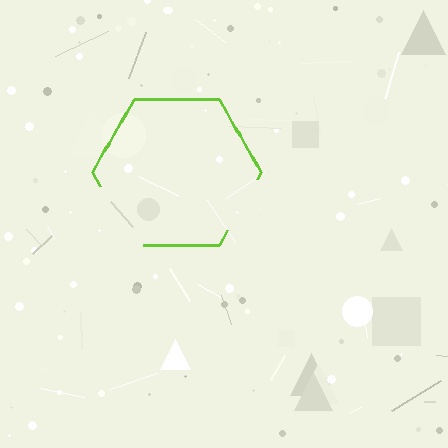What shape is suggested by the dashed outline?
The dashed outline suggests a hexagon.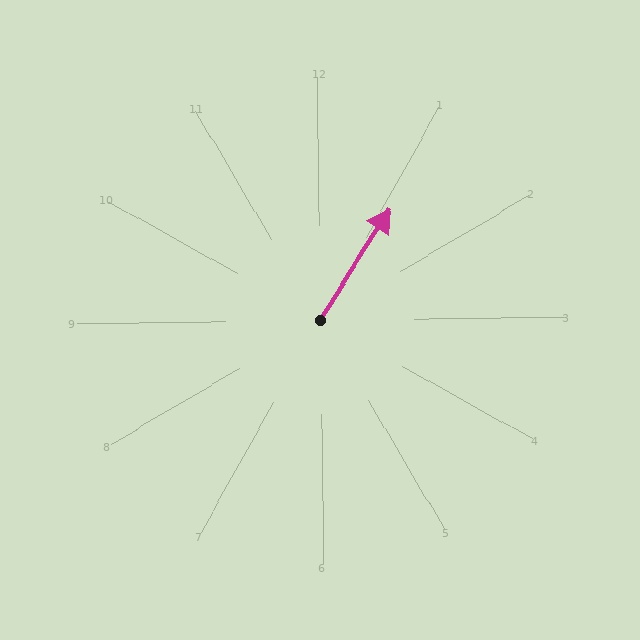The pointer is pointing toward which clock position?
Roughly 1 o'clock.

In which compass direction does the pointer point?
Northeast.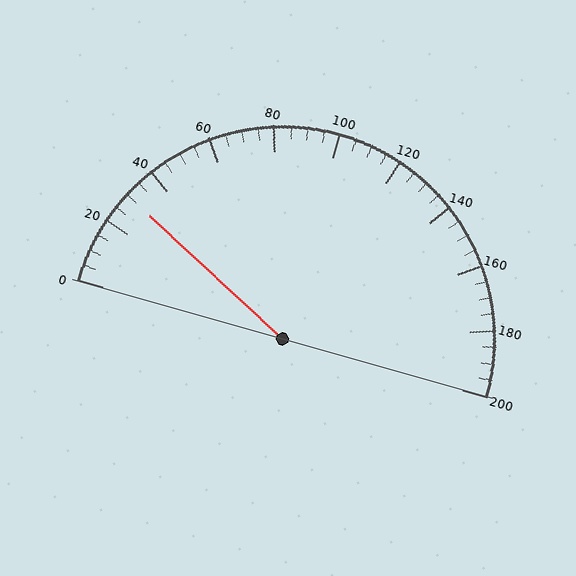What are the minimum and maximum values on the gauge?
The gauge ranges from 0 to 200.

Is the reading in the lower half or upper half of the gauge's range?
The reading is in the lower half of the range (0 to 200).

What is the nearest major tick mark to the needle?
The nearest major tick mark is 40.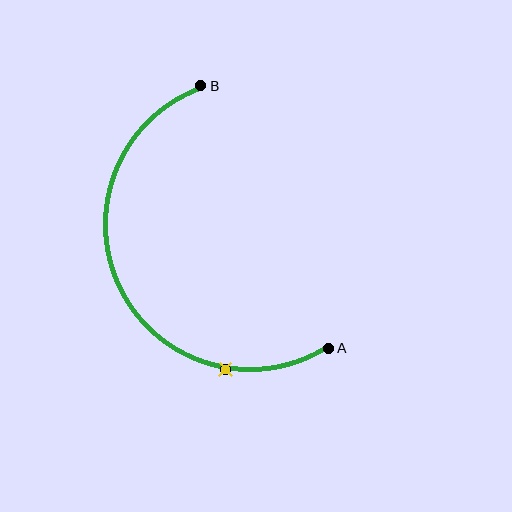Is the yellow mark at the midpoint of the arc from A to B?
No. The yellow mark lies on the arc but is closer to endpoint A. The arc midpoint would be at the point on the curve equidistant along the arc from both A and B.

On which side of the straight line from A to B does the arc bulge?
The arc bulges to the left of the straight line connecting A and B.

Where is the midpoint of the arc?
The arc midpoint is the point on the curve farthest from the straight line joining A and B. It sits to the left of that line.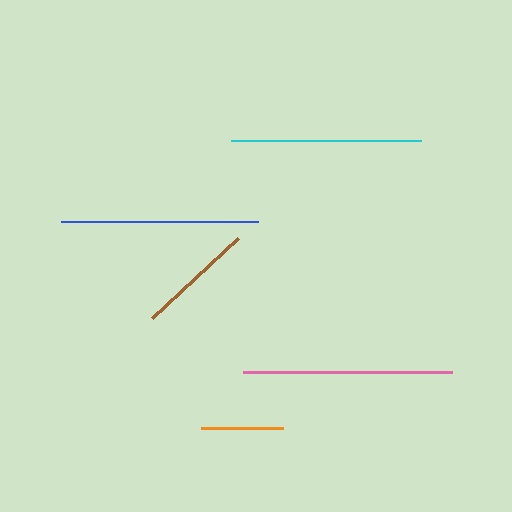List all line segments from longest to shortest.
From longest to shortest: pink, blue, cyan, brown, orange.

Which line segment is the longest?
The pink line is the longest at approximately 208 pixels.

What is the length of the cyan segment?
The cyan segment is approximately 190 pixels long.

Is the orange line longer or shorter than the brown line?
The brown line is longer than the orange line.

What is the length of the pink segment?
The pink segment is approximately 208 pixels long.